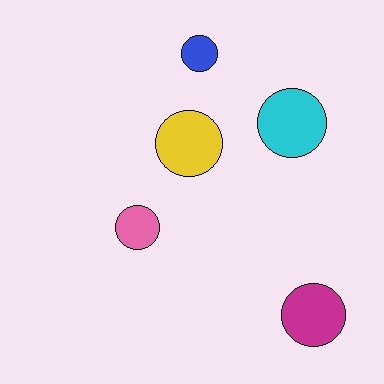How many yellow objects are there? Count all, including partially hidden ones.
There is 1 yellow object.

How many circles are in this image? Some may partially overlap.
There are 5 circles.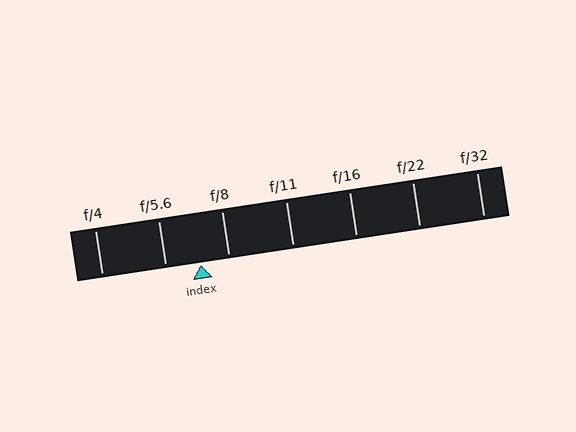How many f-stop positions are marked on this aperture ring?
There are 7 f-stop positions marked.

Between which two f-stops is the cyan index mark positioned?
The index mark is between f/5.6 and f/8.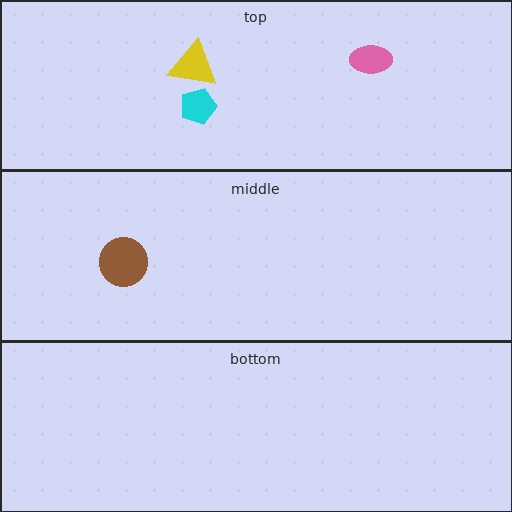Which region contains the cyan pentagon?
The top region.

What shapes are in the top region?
The pink ellipse, the cyan pentagon, the yellow triangle.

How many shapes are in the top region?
3.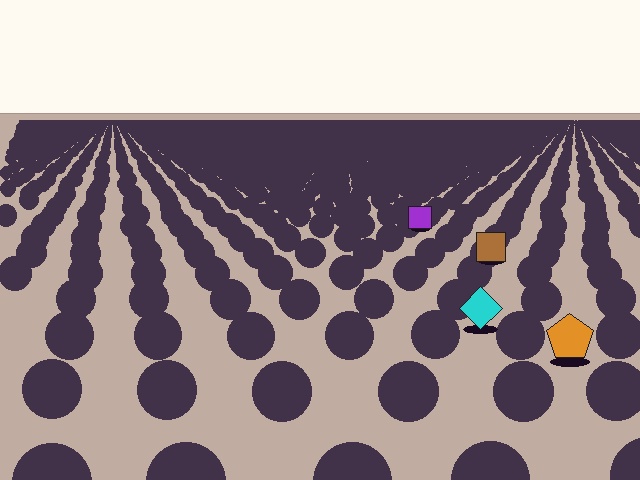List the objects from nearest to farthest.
From nearest to farthest: the orange pentagon, the cyan diamond, the brown square, the purple square.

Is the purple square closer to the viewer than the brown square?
No. The brown square is closer — you can tell from the texture gradient: the ground texture is coarser near it.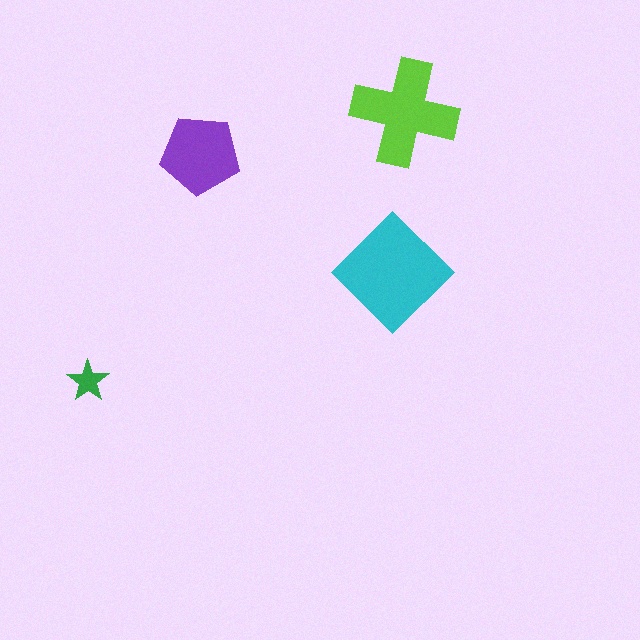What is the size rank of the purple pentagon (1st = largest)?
3rd.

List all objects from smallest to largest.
The green star, the purple pentagon, the lime cross, the cyan diamond.